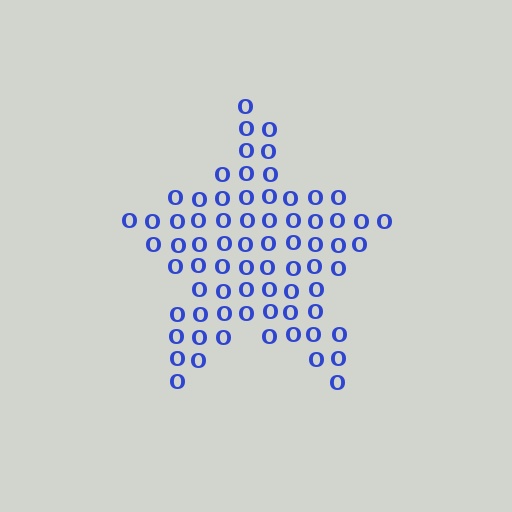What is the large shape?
The large shape is a star.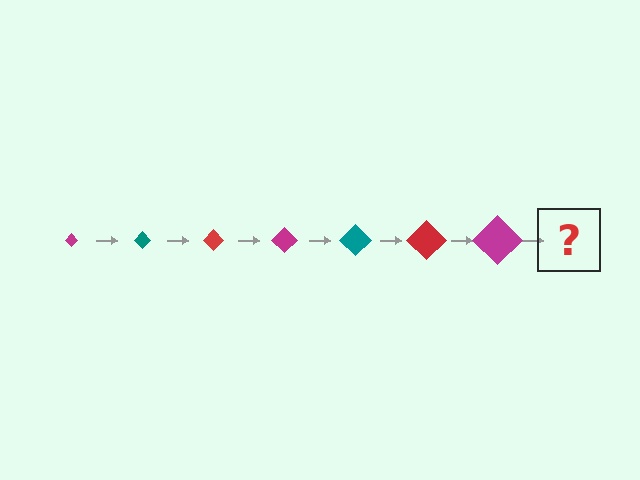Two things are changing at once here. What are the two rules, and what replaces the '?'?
The two rules are that the diamond grows larger each step and the color cycles through magenta, teal, and red. The '?' should be a teal diamond, larger than the previous one.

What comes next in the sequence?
The next element should be a teal diamond, larger than the previous one.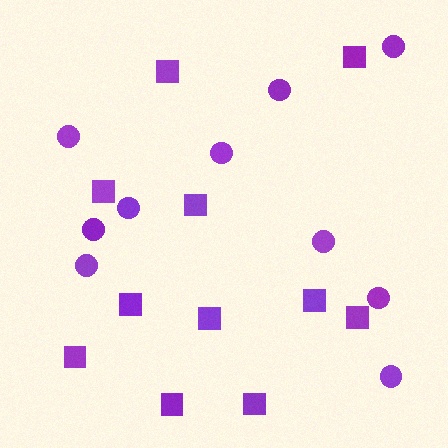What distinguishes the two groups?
There are 2 groups: one group of squares (11) and one group of circles (10).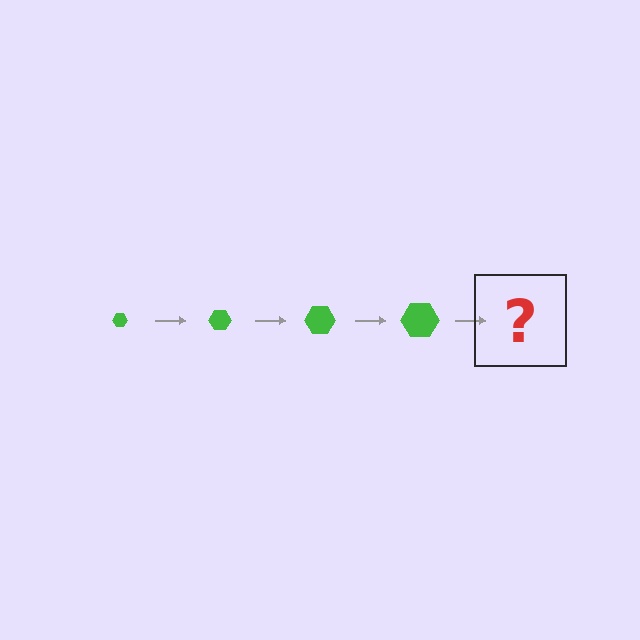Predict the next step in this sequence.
The next step is a green hexagon, larger than the previous one.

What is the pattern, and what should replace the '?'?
The pattern is that the hexagon gets progressively larger each step. The '?' should be a green hexagon, larger than the previous one.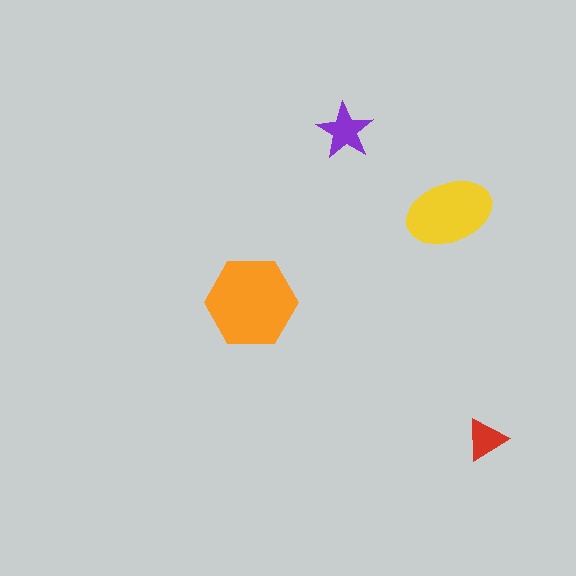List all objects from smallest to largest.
The red triangle, the purple star, the yellow ellipse, the orange hexagon.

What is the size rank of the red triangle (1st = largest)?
4th.